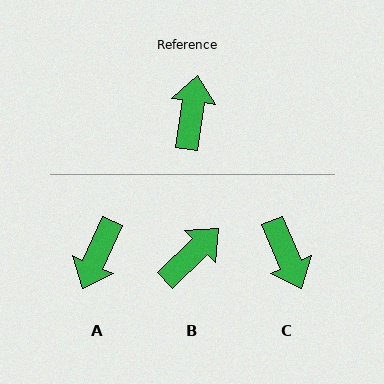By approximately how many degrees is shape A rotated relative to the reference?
Approximately 164 degrees counter-clockwise.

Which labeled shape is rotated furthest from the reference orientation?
A, about 164 degrees away.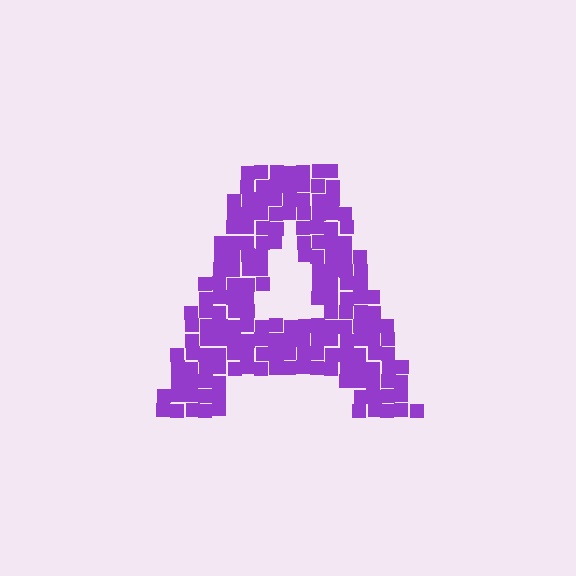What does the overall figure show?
The overall figure shows the letter A.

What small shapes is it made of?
It is made of small squares.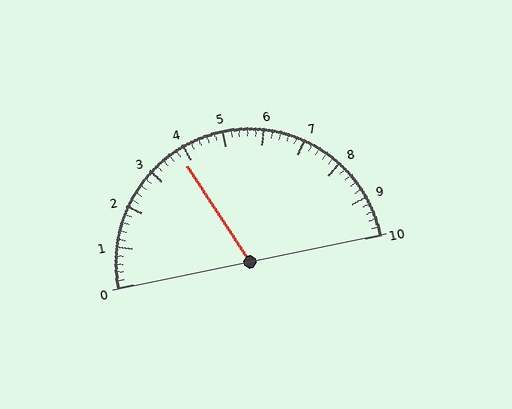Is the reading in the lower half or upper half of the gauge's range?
The reading is in the lower half of the range (0 to 10).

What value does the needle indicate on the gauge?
The needle indicates approximately 3.8.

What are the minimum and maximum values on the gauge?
The gauge ranges from 0 to 10.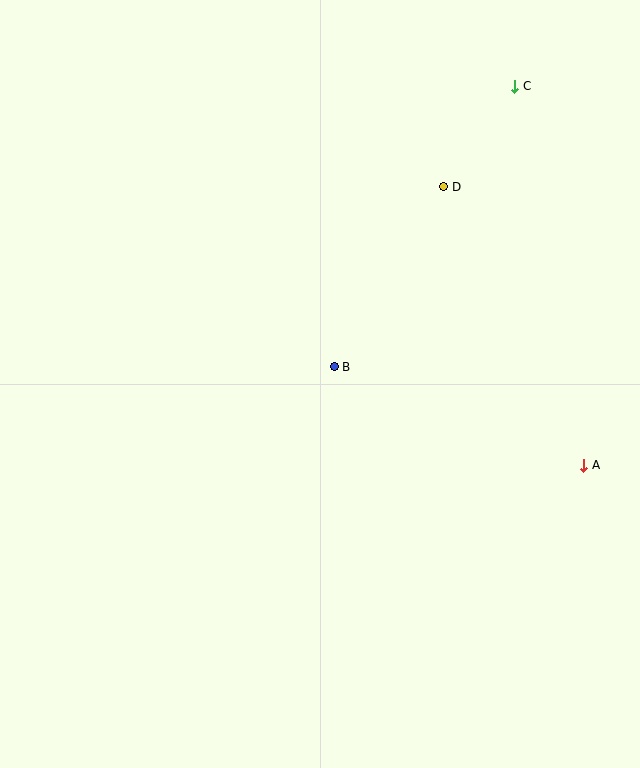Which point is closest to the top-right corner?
Point C is closest to the top-right corner.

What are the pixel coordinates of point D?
Point D is at (444, 187).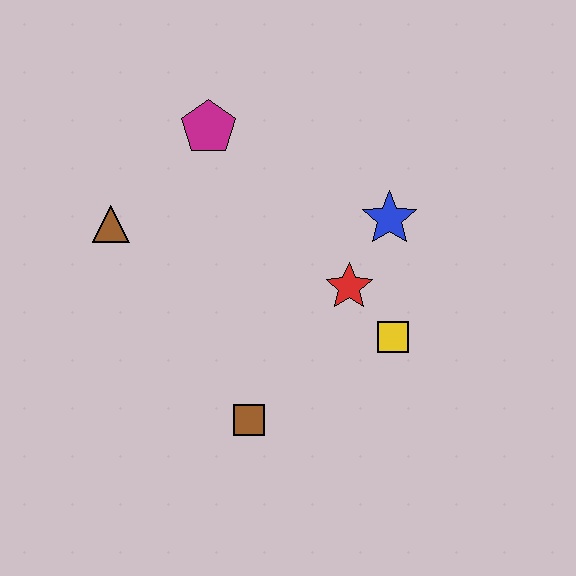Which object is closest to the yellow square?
The red star is closest to the yellow square.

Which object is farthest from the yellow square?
The brown triangle is farthest from the yellow square.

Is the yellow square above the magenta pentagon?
No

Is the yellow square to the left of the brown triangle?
No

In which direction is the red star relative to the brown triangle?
The red star is to the right of the brown triangle.